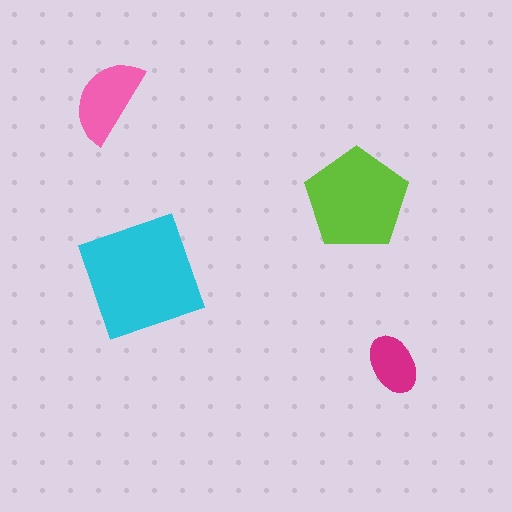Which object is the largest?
The cyan square.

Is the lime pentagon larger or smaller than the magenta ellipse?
Larger.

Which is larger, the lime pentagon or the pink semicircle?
The lime pentagon.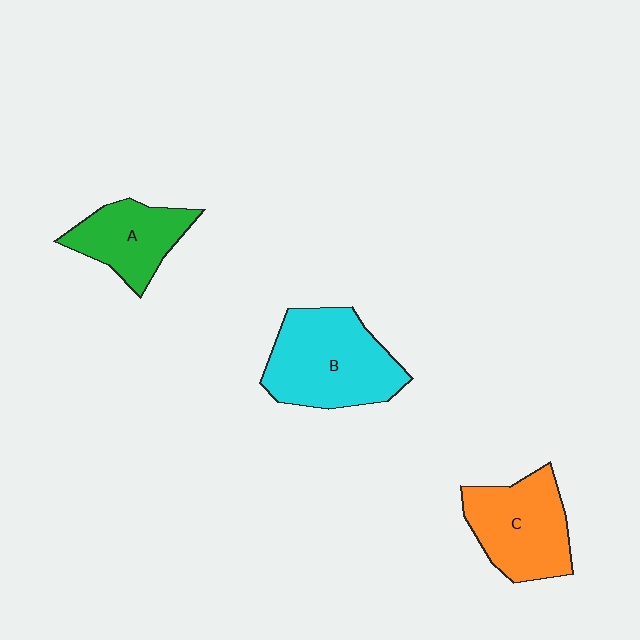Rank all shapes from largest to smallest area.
From largest to smallest: B (cyan), C (orange), A (green).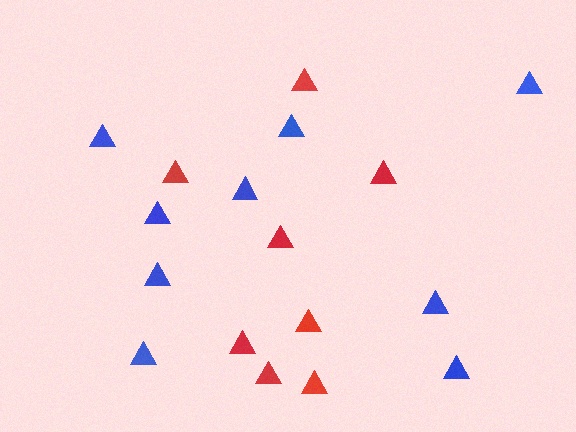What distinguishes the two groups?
There are 2 groups: one group of red triangles (8) and one group of blue triangles (9).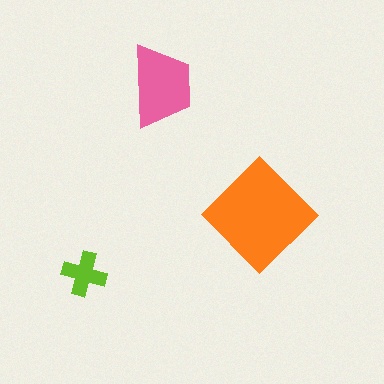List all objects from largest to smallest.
The orange diamond, the pink trapezoid, the lime cross.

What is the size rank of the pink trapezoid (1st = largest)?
2nd.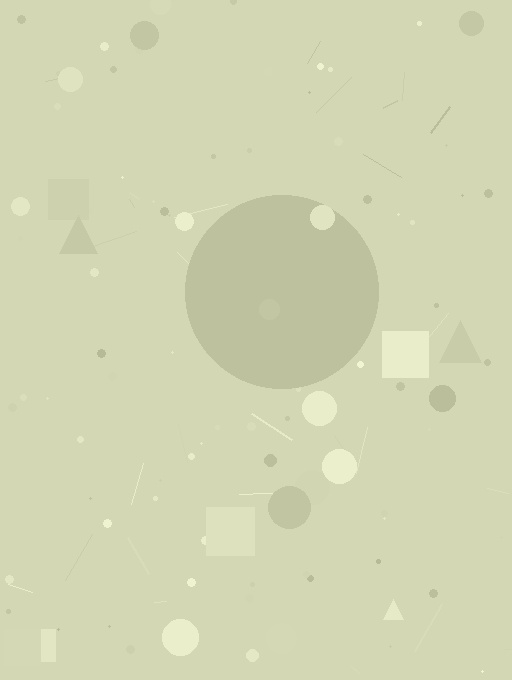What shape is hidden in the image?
A circle is hidden in the image.